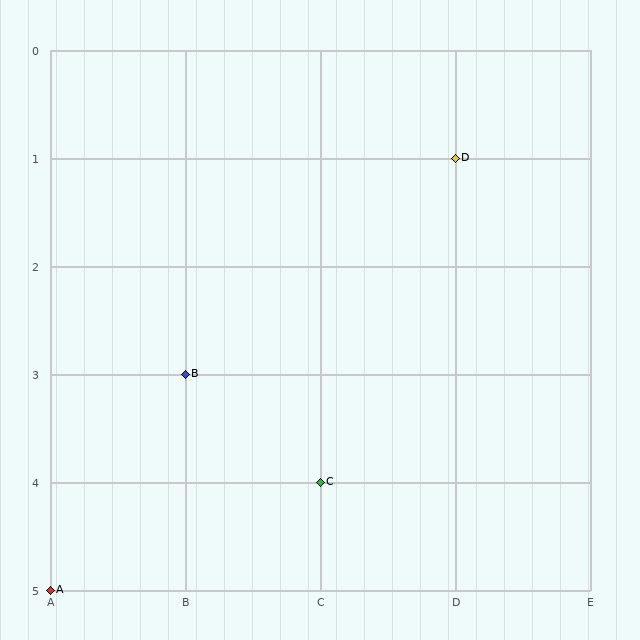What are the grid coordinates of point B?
Point B is at grid coordinates (B, 3).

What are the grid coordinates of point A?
Point A is at grid coordinates (A, 5).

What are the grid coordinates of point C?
Point C is at grid coordinates (C, 4).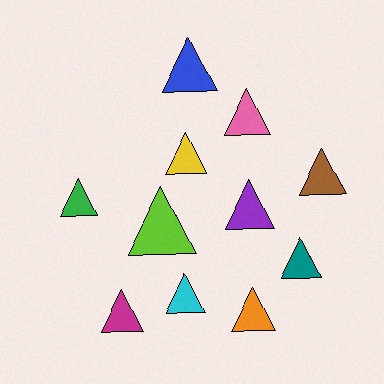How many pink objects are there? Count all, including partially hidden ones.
There is 1 pink object.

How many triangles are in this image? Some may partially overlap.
There are 11 triangles.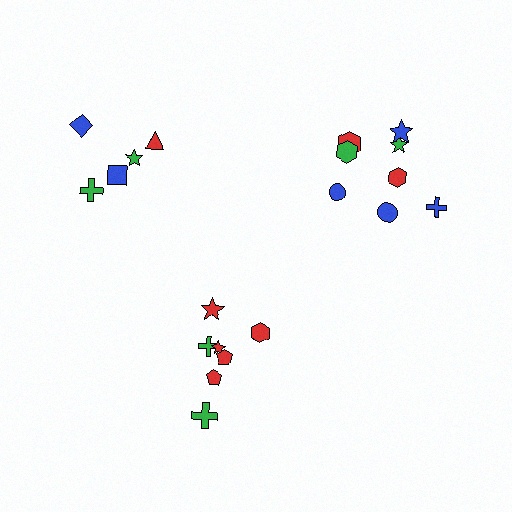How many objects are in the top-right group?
There are 8 objects.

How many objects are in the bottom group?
There are 7 objects.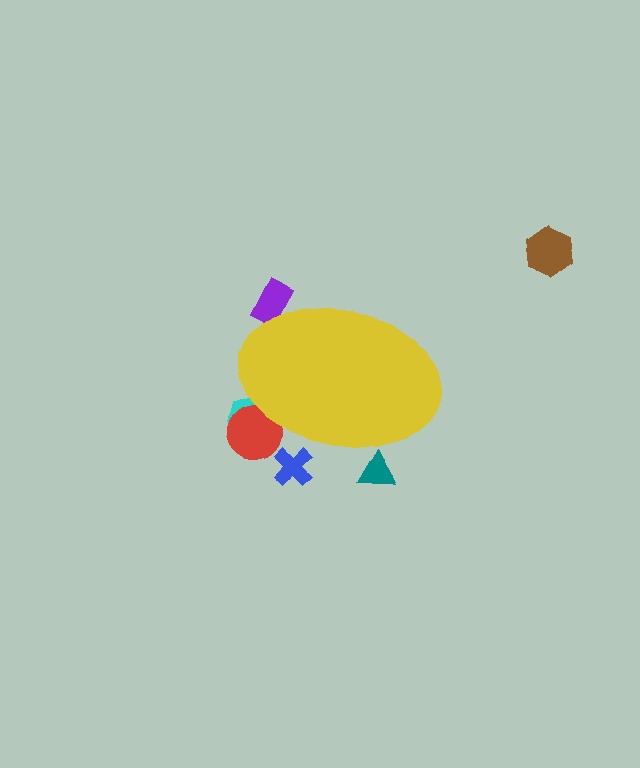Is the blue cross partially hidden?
Yes, the blue cross is partially hidden behind the yellow ellipse.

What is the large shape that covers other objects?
A yellow ellipse.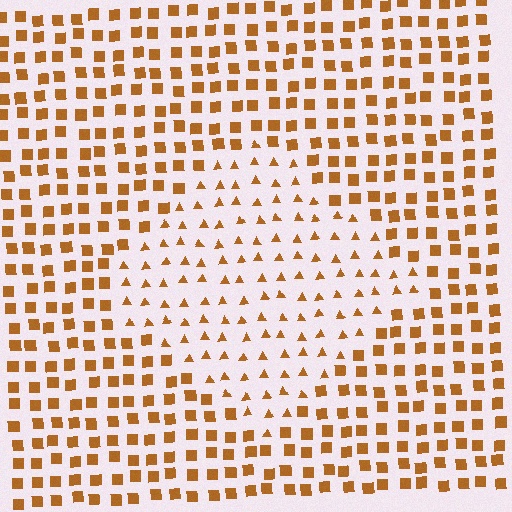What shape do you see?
I see a diamond.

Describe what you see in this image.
The image is filled with small brown elements arranged in a uniform grid. A diamond-shaped region contains triangles, while the surrounding area contains squares. The boundary is defined purely by the change in element shape.